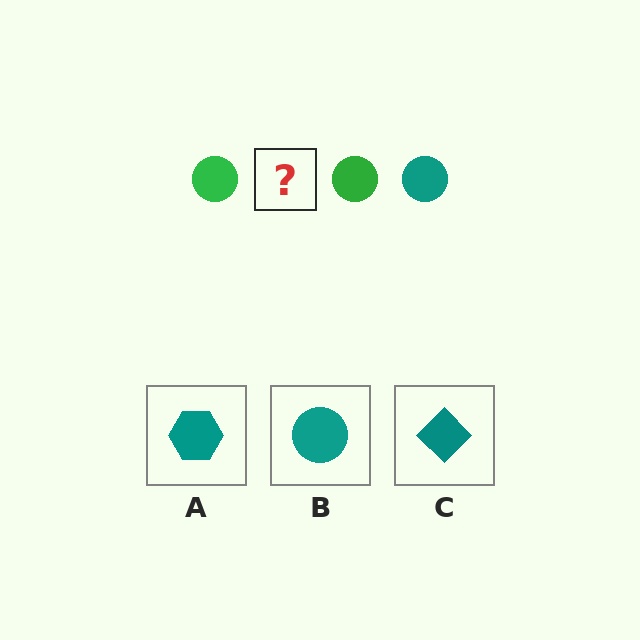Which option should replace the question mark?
Option B.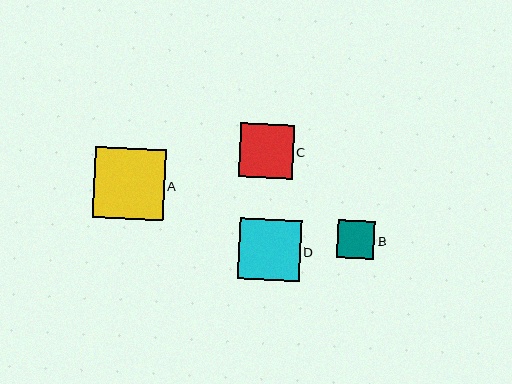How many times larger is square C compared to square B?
Square C is approximately 1.4 times the size of square B.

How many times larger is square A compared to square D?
Square A is approximately 1.1 times the size of square D.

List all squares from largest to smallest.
From largest to smallest: A, D, C, B.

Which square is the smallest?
Square B is the smallest with a size of approximately 37 pixels.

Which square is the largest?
Square A is the largest with a size of approximately 71 pixels.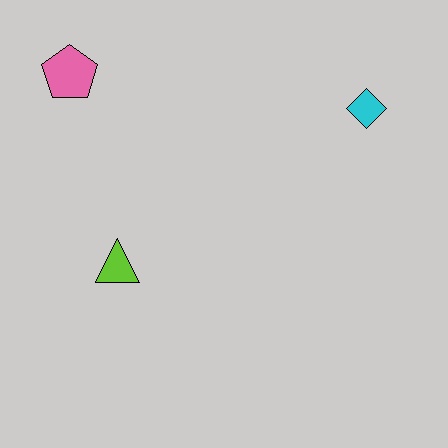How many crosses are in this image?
There are no crosses.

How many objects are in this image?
There are 3 objects.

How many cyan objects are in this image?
There is 1 cyan object.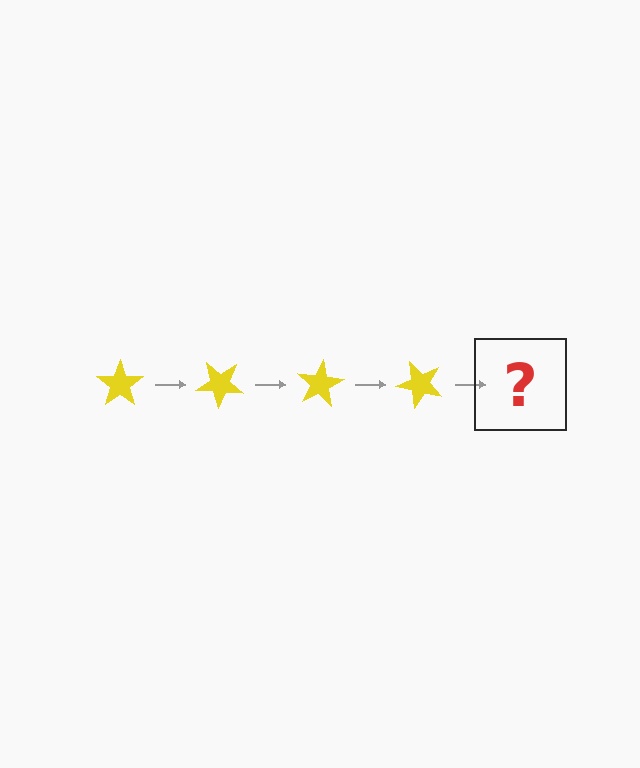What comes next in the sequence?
The next element should be a yellow star rotated 160 degrees.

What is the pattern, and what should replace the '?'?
The pattern is that the star rotates 40 degrees each step. The '?' should be a yellow star rotated 160 degrees.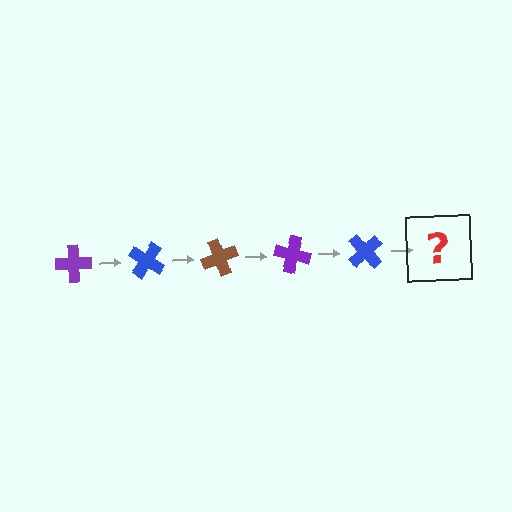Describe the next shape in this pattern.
It should be a brown cross, rotated 175 degrees from the start.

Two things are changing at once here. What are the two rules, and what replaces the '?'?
The two rules are that it rotates 35 degrees each step and the color cycles through purple, blue, and brown. The '?' should be a brown cross, rotated 175 degrees from the start.